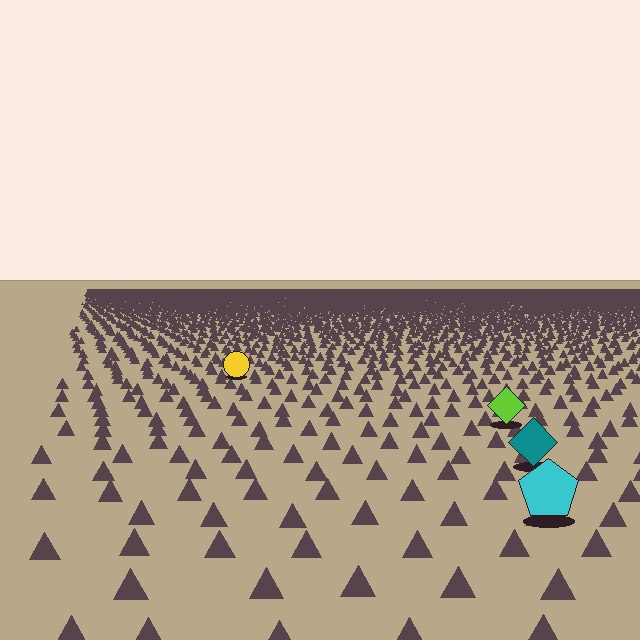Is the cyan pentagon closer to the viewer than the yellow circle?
Yes. The cyan pentagon is closer — you can tell from the texture gradient: the ground texture is coarser near it.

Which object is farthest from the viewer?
The yellow circle is farthest from the viewer. It appears smaller and the ground texture around it is denser.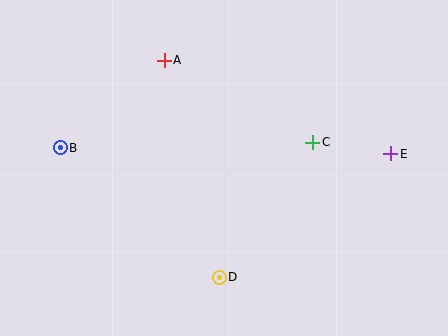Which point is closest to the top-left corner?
Point B is closest to the top-left corner.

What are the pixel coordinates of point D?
Point D is at (219, 277).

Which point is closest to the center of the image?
Point C at (313, 142) is closest to the center.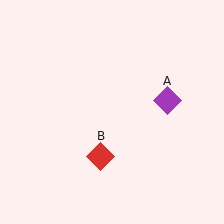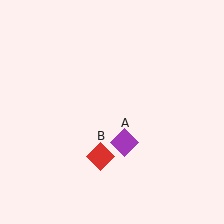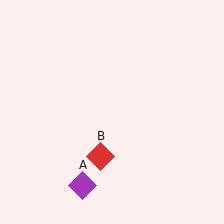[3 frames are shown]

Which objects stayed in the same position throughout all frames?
Red diamond (object B) remained stationary.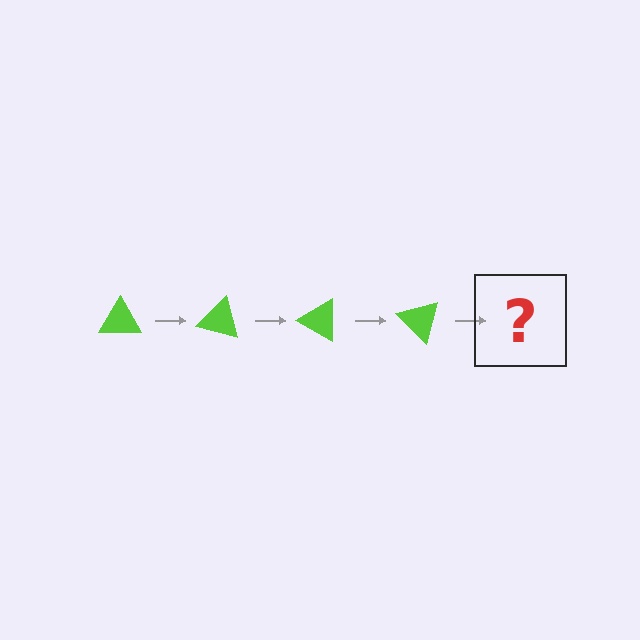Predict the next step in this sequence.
The next step is a lime triangle rotated 60 degrees.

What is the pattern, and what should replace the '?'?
The pattern is that the triangle rotates 15 degrees each step. The '?' should be a lime triangle rotated 60 degrees.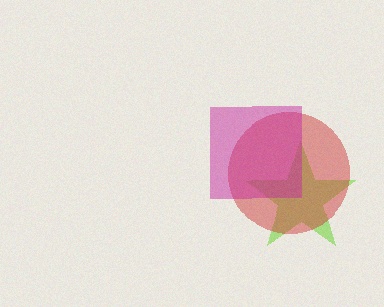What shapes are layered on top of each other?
The layered shapes are: a lime star, a red circle, a magenta square.